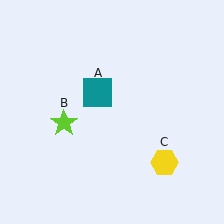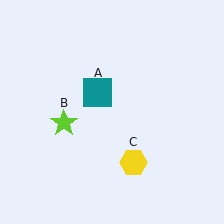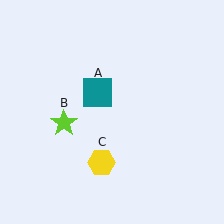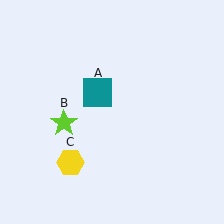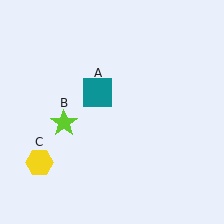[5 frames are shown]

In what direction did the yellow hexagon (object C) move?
The yellow hexagon (object C) moved left.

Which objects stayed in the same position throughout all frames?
Teal square (object A) and lime star (object B) remained stationary.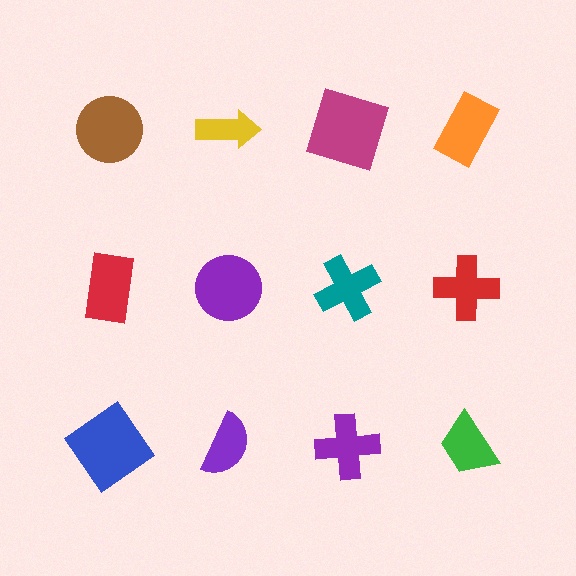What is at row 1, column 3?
A magenta square.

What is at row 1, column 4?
An orange rectangle.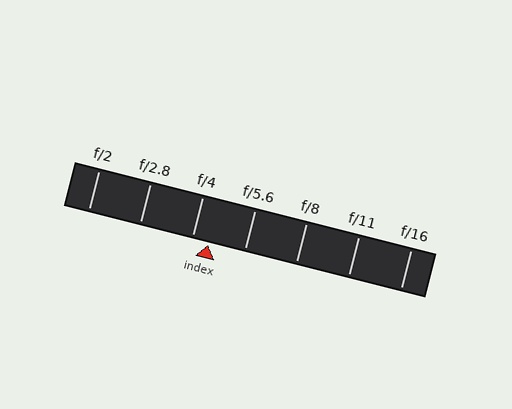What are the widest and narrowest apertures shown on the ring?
The widest aperture shown is f/2 and the narrowest is f/16.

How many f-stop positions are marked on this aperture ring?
There are 7 f-stop positions marked.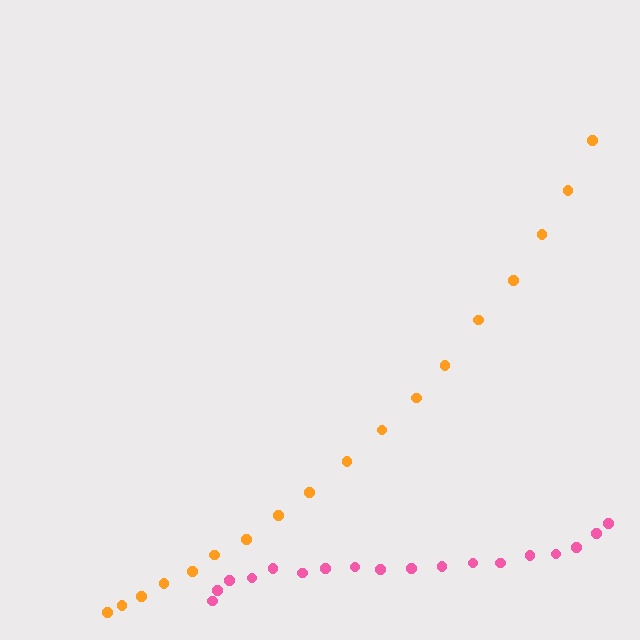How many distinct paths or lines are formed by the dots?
There are 2 distinct paths.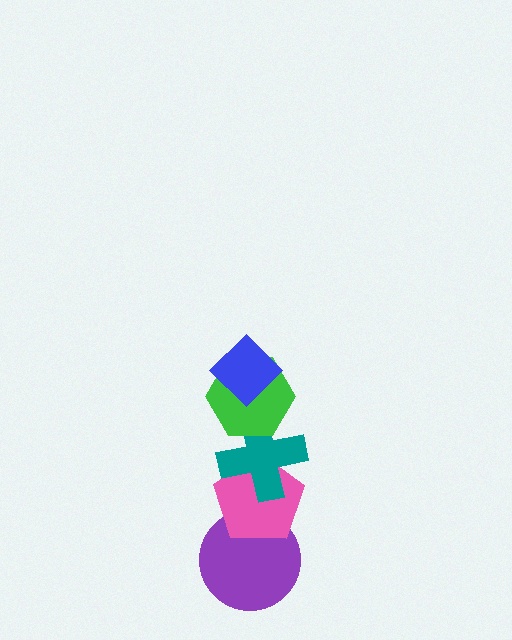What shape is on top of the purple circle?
The pink pentagon is on top of the purple circle.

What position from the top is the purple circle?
The purple circle is 5th from the top.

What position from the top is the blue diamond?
The blue diamond is 1st from the top.